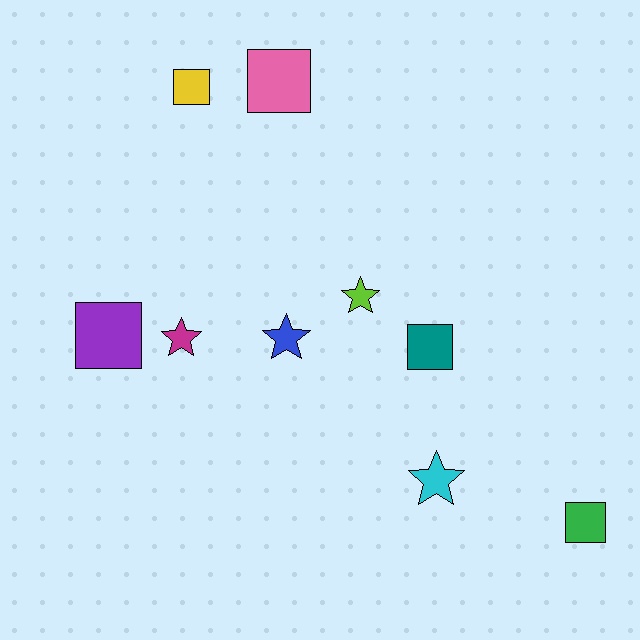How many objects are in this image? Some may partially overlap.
There are 9 objects.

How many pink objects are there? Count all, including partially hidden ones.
There is 1 pink object.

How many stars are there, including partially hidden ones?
There are 4 stars.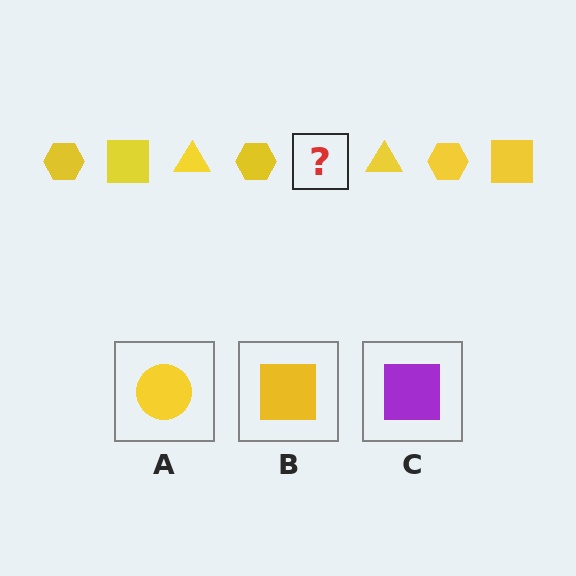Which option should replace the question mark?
Option B.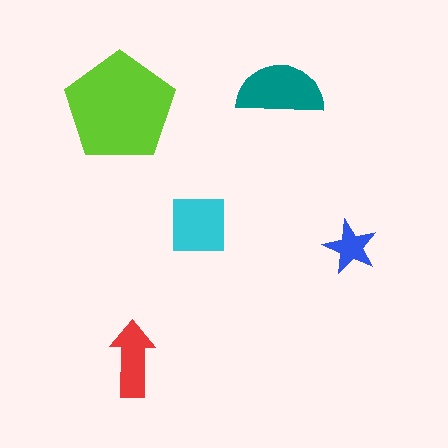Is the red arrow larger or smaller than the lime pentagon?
Smaller.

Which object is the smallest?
The blue star.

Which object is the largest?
The lime pentagon.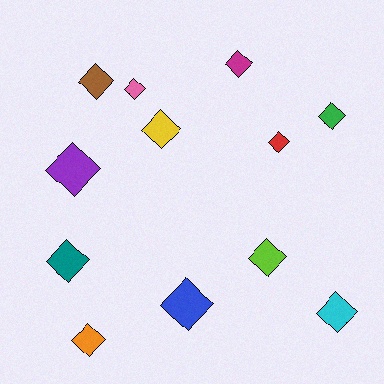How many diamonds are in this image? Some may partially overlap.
There are 12 diamonds.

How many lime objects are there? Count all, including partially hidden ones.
There is 1 lime object.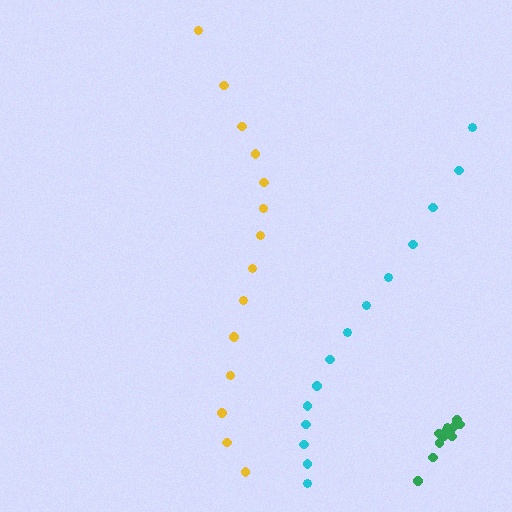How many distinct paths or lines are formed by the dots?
There are 3 distinct paths.